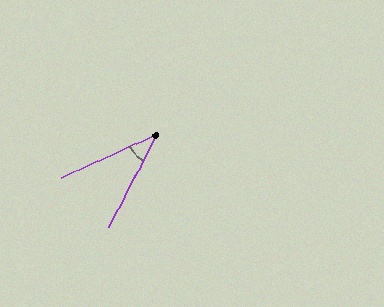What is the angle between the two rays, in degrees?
Approximately 39 degrees.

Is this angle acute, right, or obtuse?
It is acute.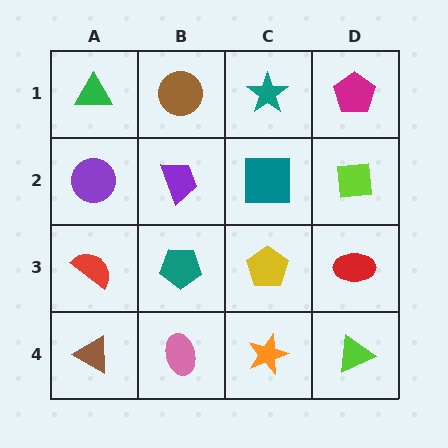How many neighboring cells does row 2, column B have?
4.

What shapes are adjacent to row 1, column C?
A teal square (row 2, column C), a brown circle (row 1, column B), a magenta pentagon (row 1, column D).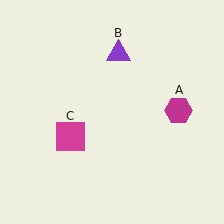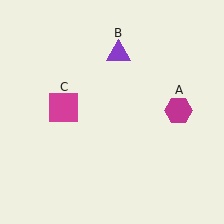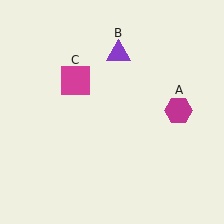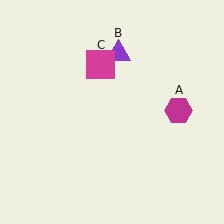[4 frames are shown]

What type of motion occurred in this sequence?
The magenta square (object C) rotated clockwise around the center of the scene.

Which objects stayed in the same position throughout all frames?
Magenta hexagon (object A) and purple triangle (object B) remained stationary.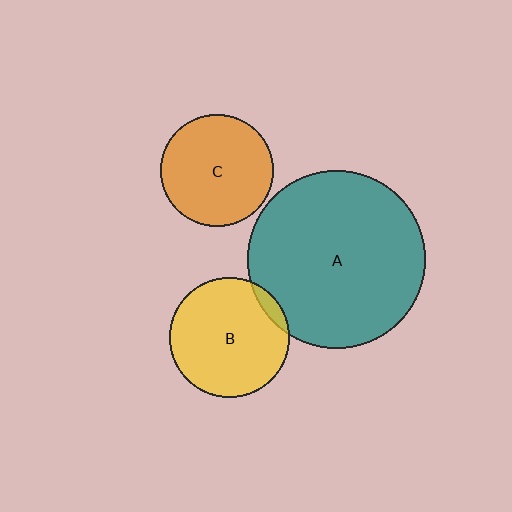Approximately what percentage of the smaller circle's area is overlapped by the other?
Approximately 5%.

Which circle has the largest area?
Circle A (teal).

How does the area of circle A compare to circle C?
Approximately 2.5 times.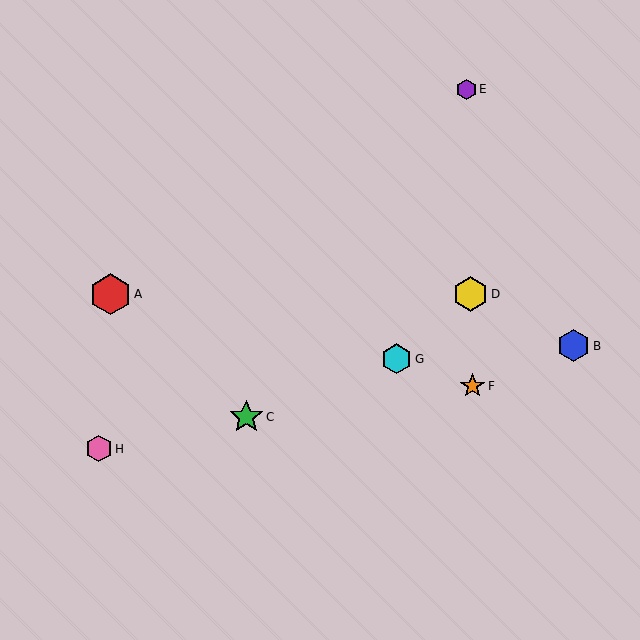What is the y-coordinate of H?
Object H is at y≈449.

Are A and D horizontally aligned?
Yes, both are at y≈294.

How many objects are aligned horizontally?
2 objects (A, D) are aligned horizontally.